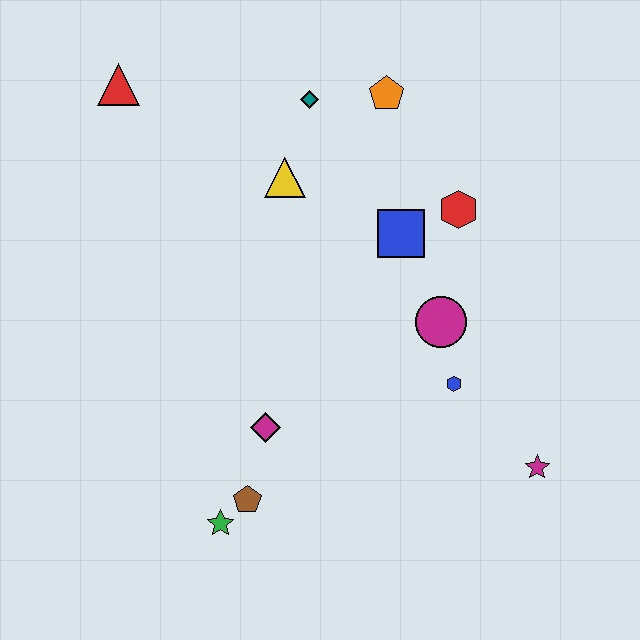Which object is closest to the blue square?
The red hexagon is closest to the blue square.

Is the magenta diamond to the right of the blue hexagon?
No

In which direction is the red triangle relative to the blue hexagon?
The red triangle is to the left of the blue hexagon.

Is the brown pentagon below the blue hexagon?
Yes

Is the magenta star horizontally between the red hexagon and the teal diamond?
No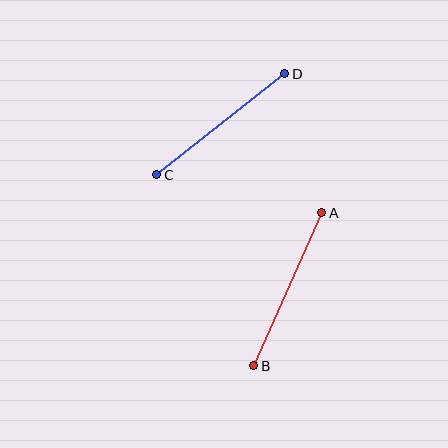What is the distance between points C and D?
The distance is approximately 163 pixels.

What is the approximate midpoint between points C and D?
The midpoint is at approximately (221, 124) pixels.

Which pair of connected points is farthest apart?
Points A and B are farthest apart.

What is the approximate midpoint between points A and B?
The midpoint is at approximately (288, 289) pixels.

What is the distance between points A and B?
The distance is approximately 167 pixels.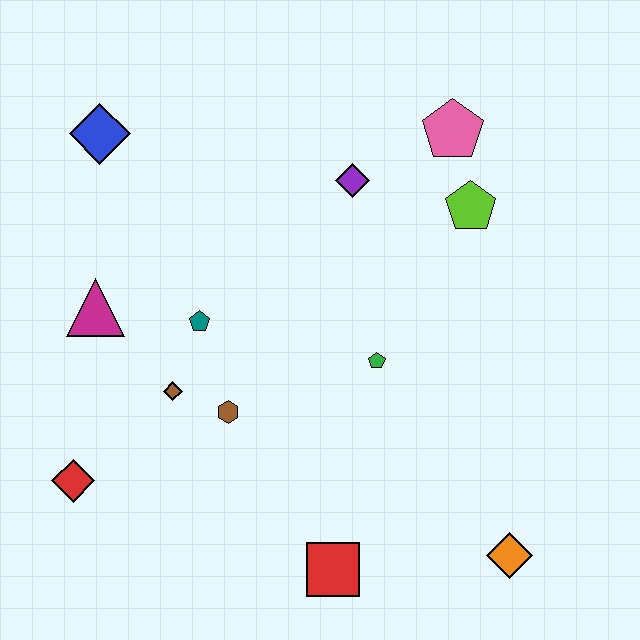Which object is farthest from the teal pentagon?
The orange diamond is farthest from the teal pentagon.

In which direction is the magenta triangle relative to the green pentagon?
The magenta triangle is to the left of the green pentagon.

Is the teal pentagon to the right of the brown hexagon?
No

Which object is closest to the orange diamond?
The red square is closest to the orange diamond.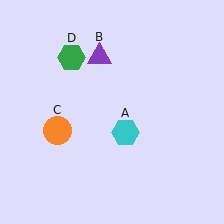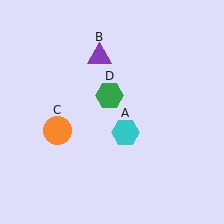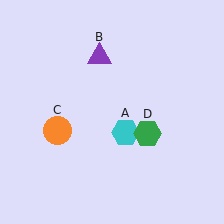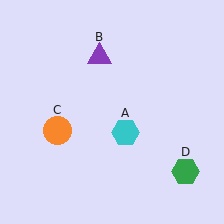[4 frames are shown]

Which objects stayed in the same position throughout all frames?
Cyan hexagon (object A) and purple triangle (object B) and orange circle (object C) remained stationary.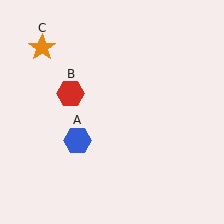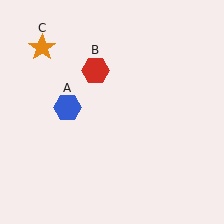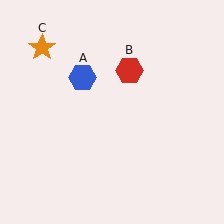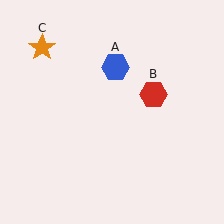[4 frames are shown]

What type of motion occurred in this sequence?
The blue hexagon (object A), red hexagon (object B) rotated clockwise around the center of the scene.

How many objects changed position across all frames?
2 objects changed position: blue hexagon (object A), red hexagon (object B).